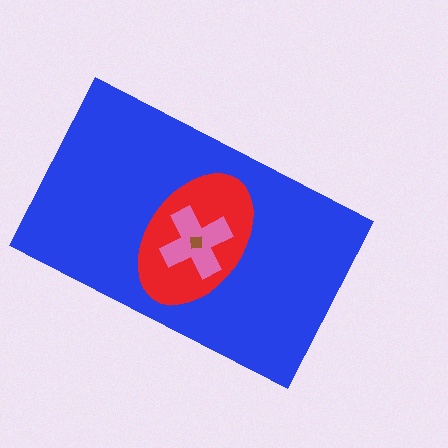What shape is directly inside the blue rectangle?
The red ellipse.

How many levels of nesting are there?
4.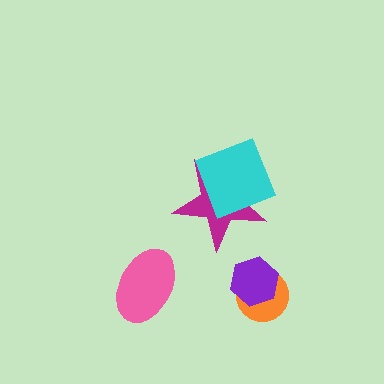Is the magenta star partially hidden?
Yes, it is partially covered by another shape.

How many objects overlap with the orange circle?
1 object overlaps with the orange circle.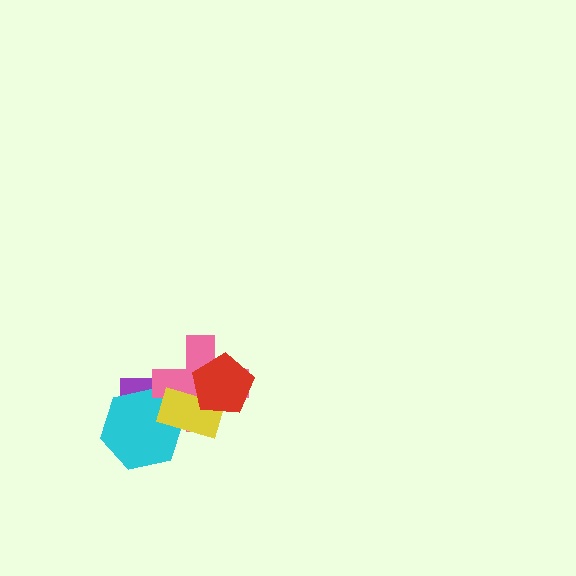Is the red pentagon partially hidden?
No, no other shape covers it.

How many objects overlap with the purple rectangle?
4 objects overlap with the purple rectangle.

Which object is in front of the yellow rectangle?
The red pentagon is in front of the yellow rectangle.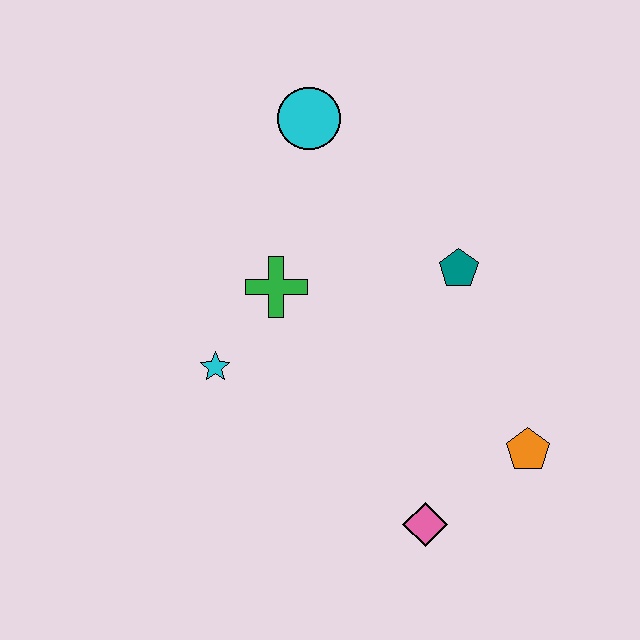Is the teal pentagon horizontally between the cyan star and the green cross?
No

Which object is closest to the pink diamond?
The orange pentagon is closest to the pink diamond.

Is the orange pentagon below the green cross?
Yes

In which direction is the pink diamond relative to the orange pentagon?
The pink diamond is to the left of the orange pentagon.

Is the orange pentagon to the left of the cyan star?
No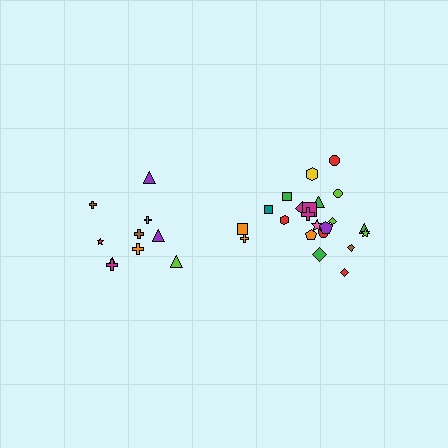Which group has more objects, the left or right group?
The right group.